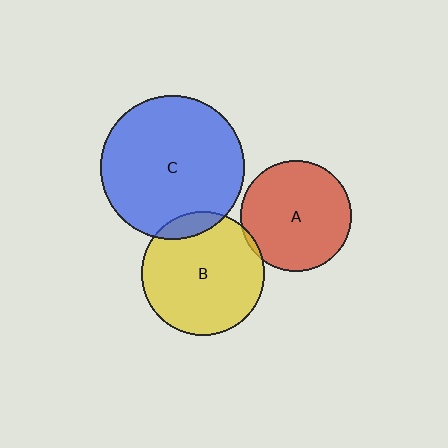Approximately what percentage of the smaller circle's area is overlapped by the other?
Approximately 10%.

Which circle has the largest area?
Circle C (blue).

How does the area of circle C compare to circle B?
Approximately 1.4 times.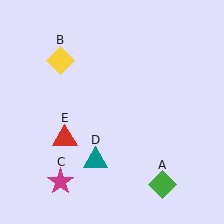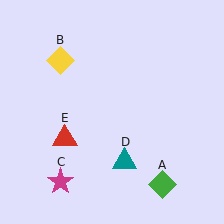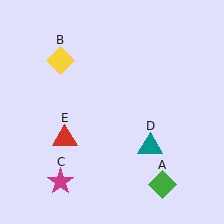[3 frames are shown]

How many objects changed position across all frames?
1 object changed position: teal triangle (object D).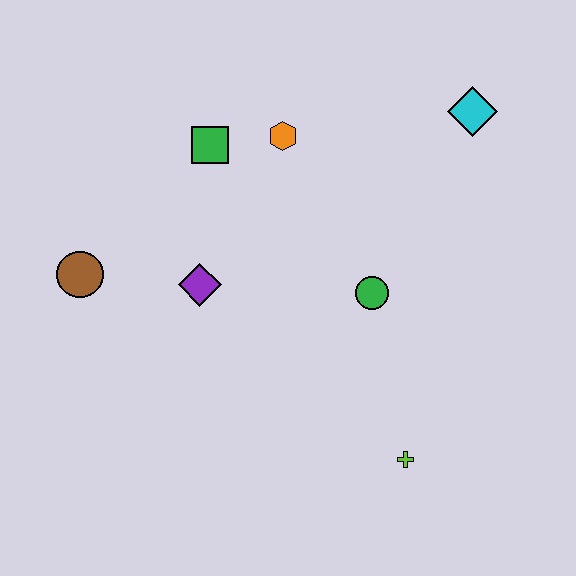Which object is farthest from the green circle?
The brown circle is farthest from the green circle.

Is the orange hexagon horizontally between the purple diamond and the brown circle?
No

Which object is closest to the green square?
The orange hexagon is closest to the green square.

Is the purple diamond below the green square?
Yes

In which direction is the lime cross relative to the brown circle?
The lime cross is to the right of the brown circle.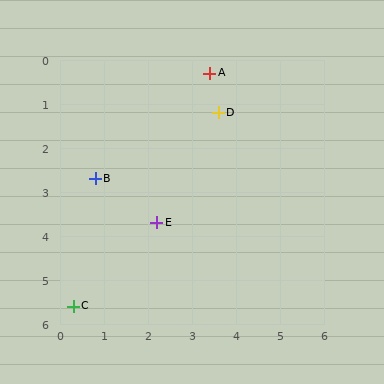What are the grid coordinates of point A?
Point A is at approximately (3.4, 0.3).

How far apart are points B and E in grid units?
Points B and E are about 1.7 grid units apart.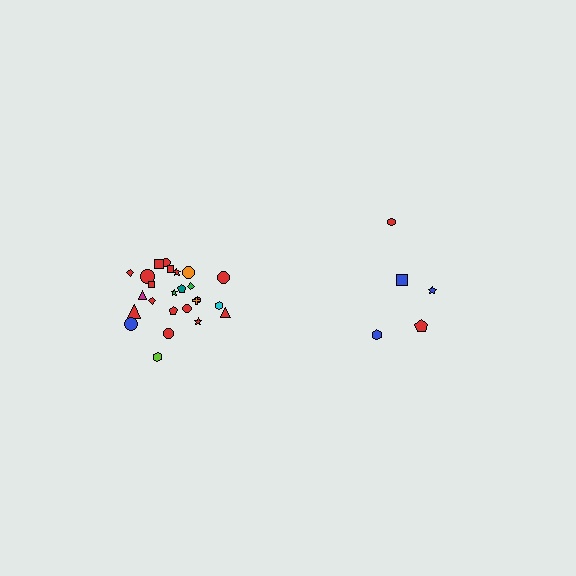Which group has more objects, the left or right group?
The left group.